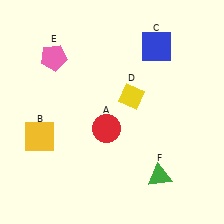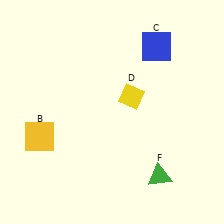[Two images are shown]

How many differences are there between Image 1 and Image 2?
There are 2 differences between the two images.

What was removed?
The pink pentagon (E), the red circle (A) were removed in Image 2.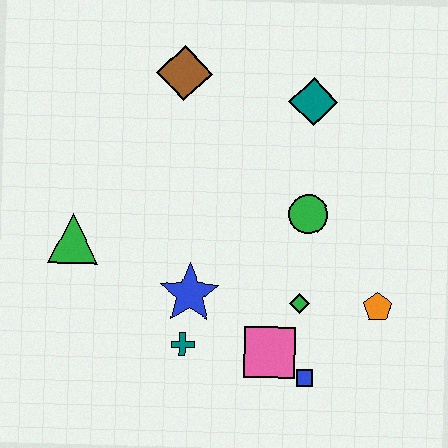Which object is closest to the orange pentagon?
The green diamond is closest to the orange pentagon.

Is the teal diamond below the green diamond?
No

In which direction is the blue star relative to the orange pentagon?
The blue star is to the left of the orange pentagon.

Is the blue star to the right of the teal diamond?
No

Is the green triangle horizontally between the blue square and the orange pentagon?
No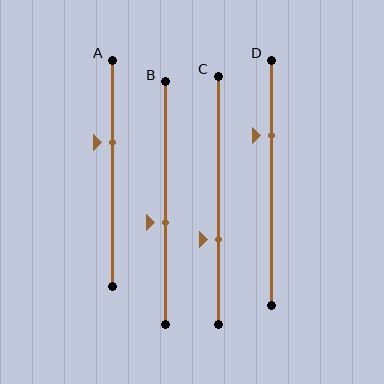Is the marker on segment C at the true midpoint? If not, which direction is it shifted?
No, the marker on segment C is shifted downward by about 16% of the segment length.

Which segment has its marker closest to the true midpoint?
Segment B has its marker closest to the true midpoint.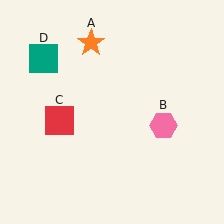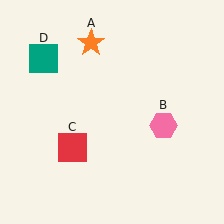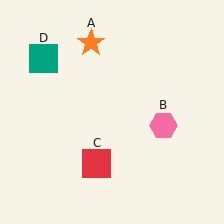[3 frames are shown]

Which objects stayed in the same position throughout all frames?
Orange star (object A) and pink hexagon (object B) and teal square (object D) remained stationary.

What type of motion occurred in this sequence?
The red square (object C) rotated counterclockwise around the center of the scene.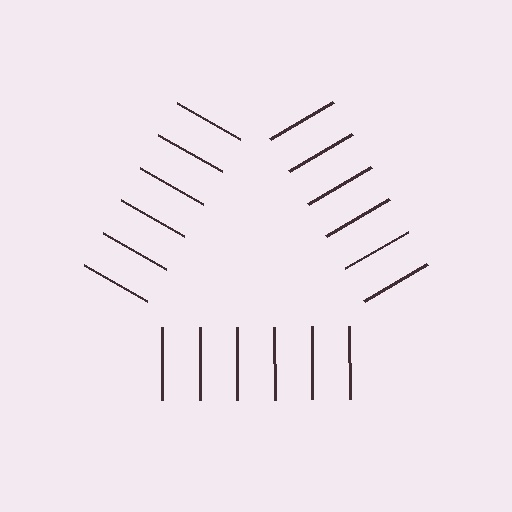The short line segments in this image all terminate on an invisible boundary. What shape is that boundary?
An illusory triangle — the line segments terminate on its edges but no continuous stroke is drawn.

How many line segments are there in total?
18 — 6 along each of the 3 edges.